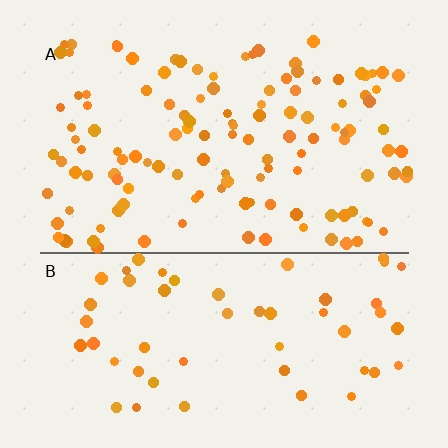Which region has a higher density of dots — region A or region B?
A (the top).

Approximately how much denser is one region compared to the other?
Approximately 2.3× — region A over region B.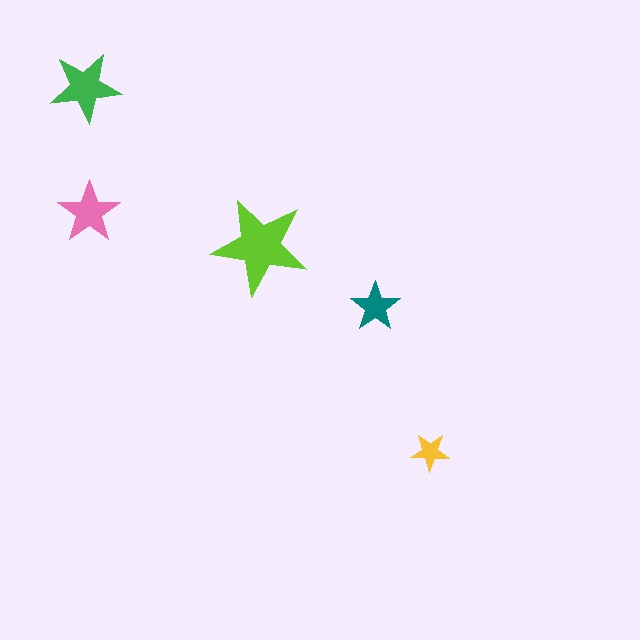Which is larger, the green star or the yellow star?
The green one.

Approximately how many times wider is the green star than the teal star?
About 1.5 times wider.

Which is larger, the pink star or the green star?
The green one.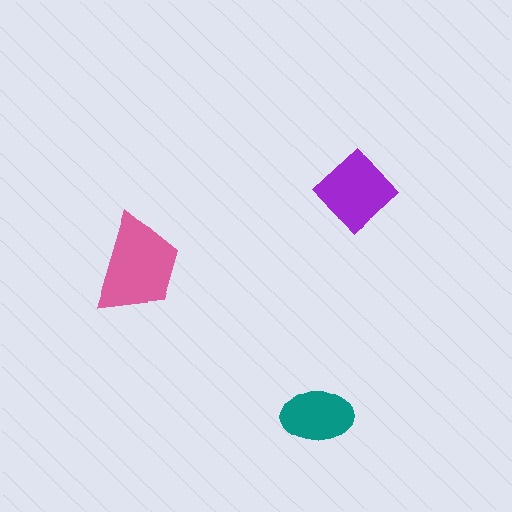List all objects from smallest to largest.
The teal ellipse, the purple diamond, the pink trapezoid.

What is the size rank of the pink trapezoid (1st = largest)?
1st.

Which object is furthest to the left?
The pink trapezoid is leftmost.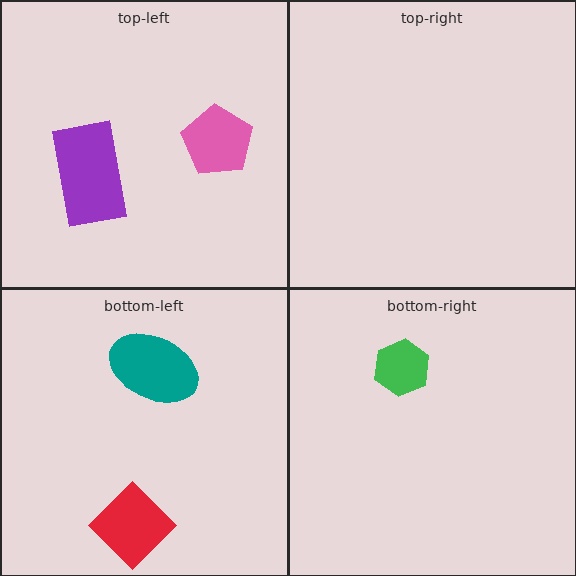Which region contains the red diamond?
The bottom-left region.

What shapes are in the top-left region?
The purple rectangle, the pink pentagon.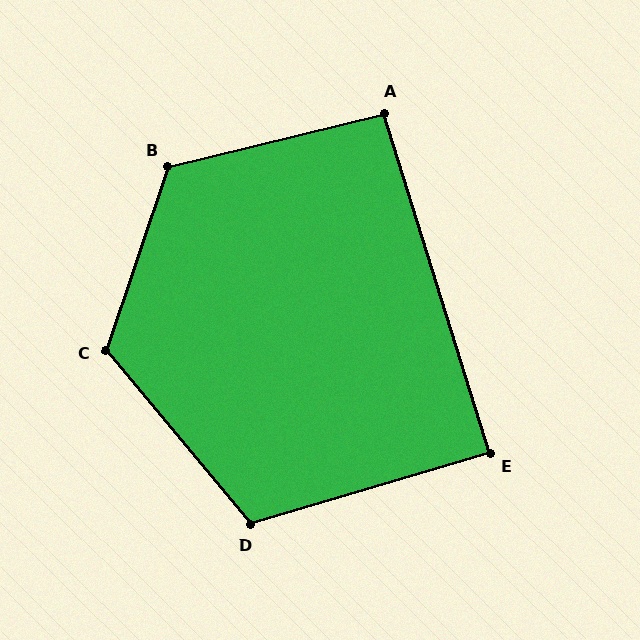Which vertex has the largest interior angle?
B, at approximately 122 degrees.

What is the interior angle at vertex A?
Approximately 93 degrees (approximately right).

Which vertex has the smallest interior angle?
E, at approximately 89 degrees.